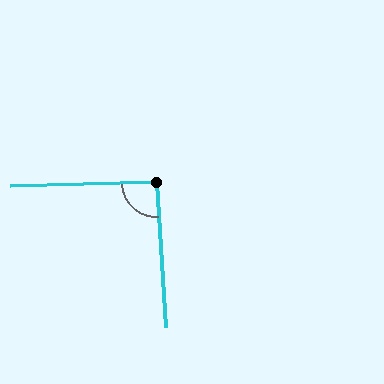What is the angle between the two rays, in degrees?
Approximately 92 degrees.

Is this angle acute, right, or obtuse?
It is approximately a right angle.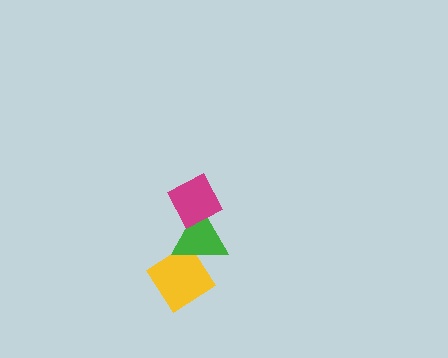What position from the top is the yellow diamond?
The yellow diamond is 3rd from the top.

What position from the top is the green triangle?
The green triangle is 2nd from the top.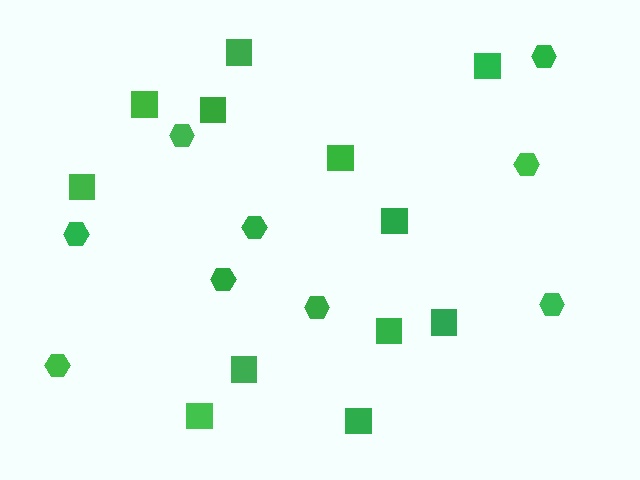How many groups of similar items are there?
There are 2 groups: one group of hexagons (9) and one group of squares (12).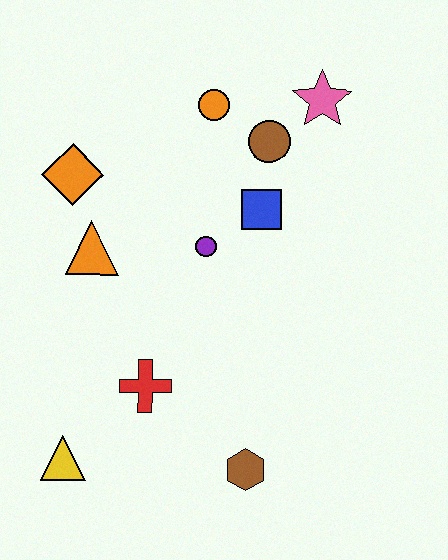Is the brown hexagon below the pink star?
Yes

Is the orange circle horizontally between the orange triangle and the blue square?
Yes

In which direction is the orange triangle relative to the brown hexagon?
The orange triangle is above the brown hexagon.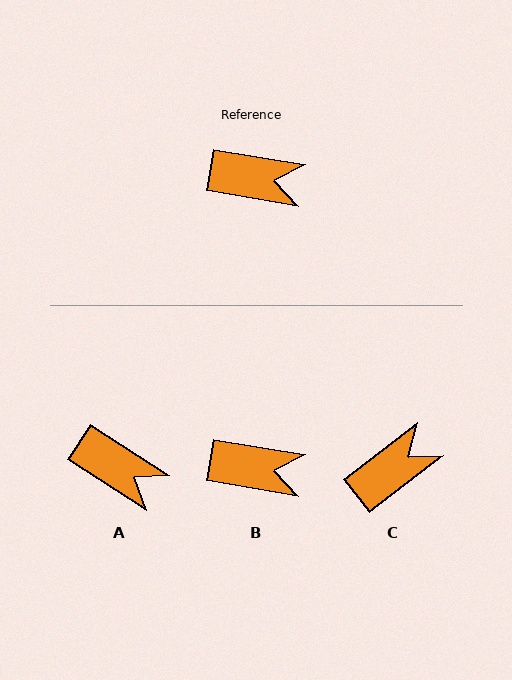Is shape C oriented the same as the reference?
No, it is off by about 48 degrees.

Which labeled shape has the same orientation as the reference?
B.